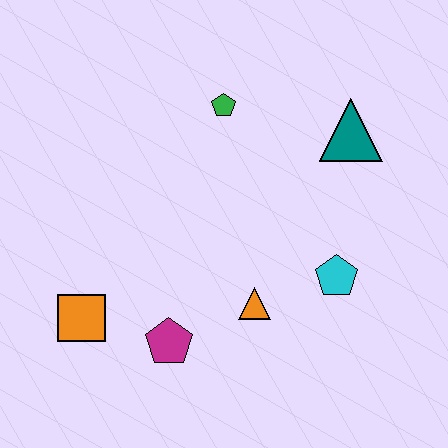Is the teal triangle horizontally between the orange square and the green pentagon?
No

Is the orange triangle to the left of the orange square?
No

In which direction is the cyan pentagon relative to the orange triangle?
The cyan pentagon is to the right of the orange triangle.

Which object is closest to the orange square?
The magenta pentagon is closest to the orange square.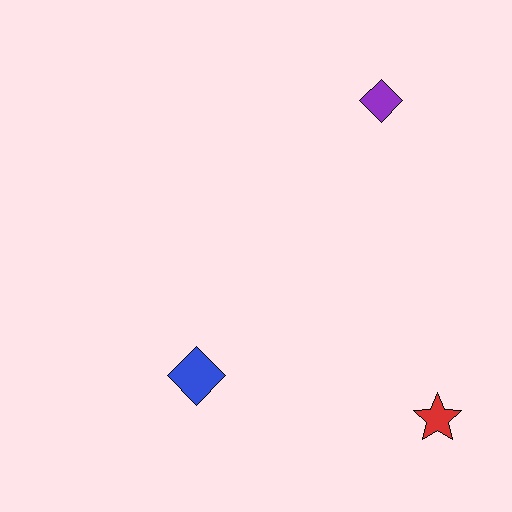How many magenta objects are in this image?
There are no magenta objects.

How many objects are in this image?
There are 3 objects.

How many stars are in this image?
There is 1 star.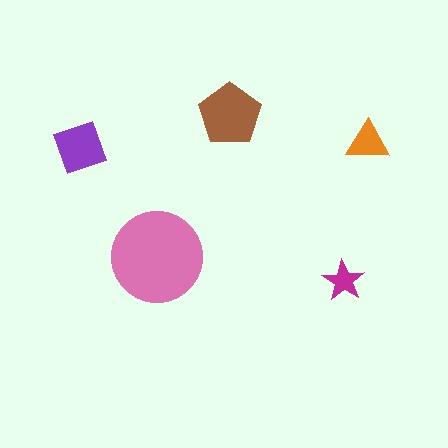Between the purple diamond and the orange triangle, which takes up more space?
The purple diamond.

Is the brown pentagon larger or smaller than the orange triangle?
Larger.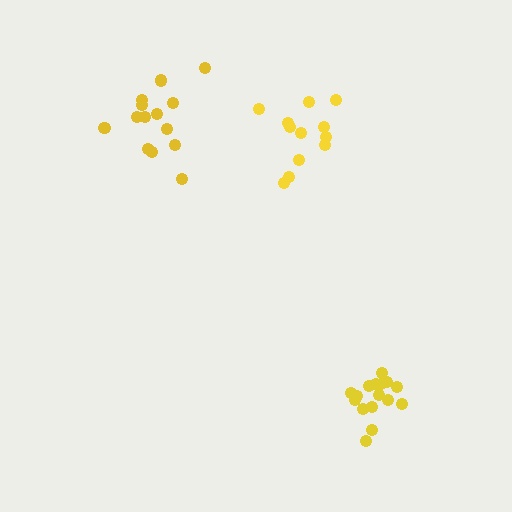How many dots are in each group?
Group 1: 16 dots, Group 2: 12 dots, Group 3: 15 dots (43 total).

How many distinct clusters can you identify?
There are 3 distinct clusters.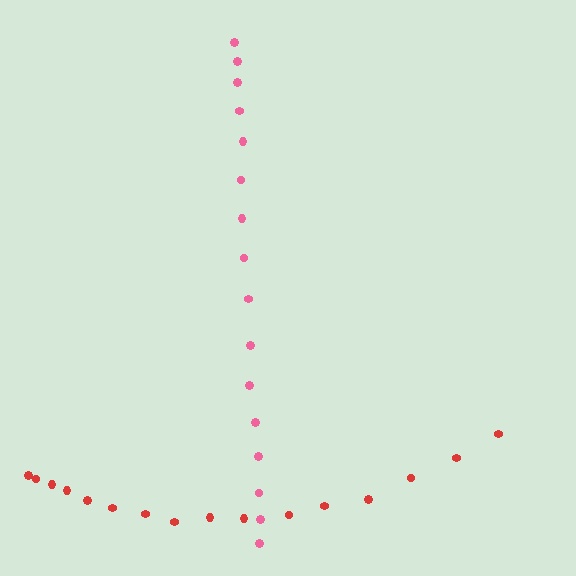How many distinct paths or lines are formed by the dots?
There are 2 distinct paths.